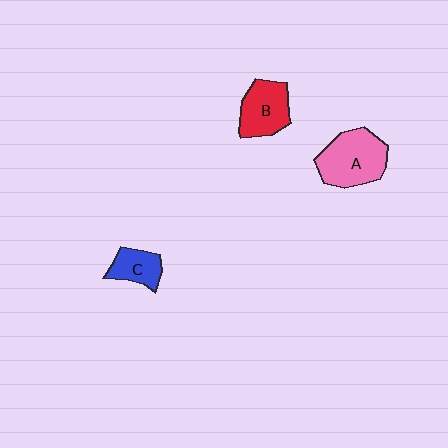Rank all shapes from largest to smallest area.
From largest to smallest: A (pink), B (red), C (blue).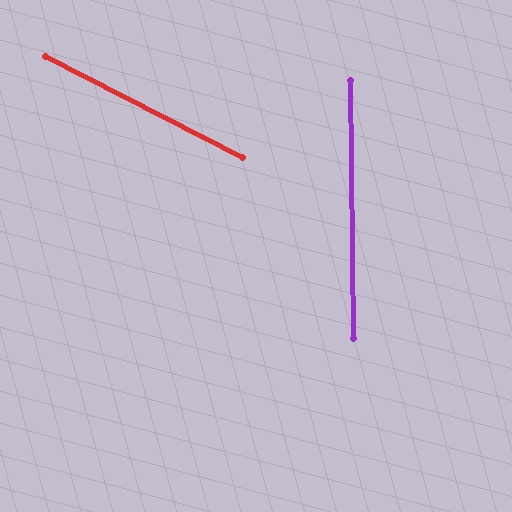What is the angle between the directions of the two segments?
Approximately 62 degrees.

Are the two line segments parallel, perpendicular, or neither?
Neither parallel nor perpendicular — they differ by about 62°.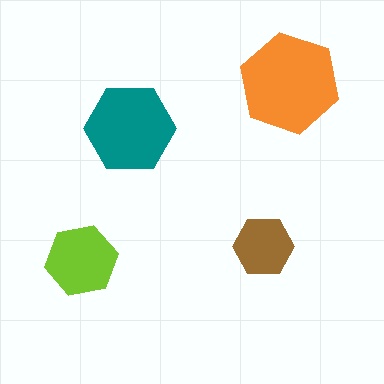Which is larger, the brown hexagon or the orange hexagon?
The orange one.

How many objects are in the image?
There are 4 objects in the image.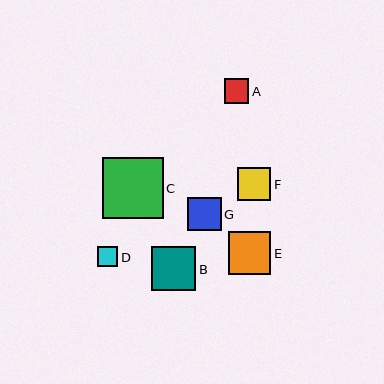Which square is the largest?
Square C is the largest with a size of approximately 60 pixels.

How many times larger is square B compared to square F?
Square B is approximately 1.3 times the size of square F.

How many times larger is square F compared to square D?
Square F is approximately 1.6 times the size of square D.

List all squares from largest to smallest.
From largest to smallest: C, B, E, G, F, A, D.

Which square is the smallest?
Square D is the smallest with a size of approximately 20 pixels.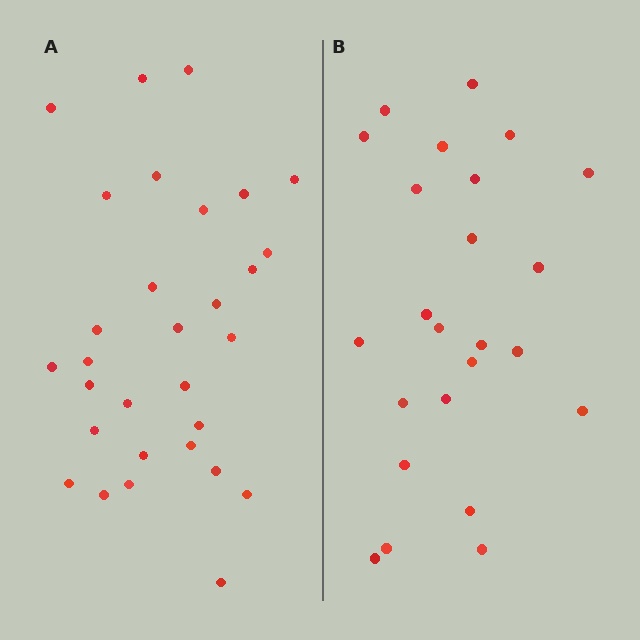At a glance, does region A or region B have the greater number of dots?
Region A (the left region) has more dots.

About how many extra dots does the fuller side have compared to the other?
Region A has about 6 more dots than region B.